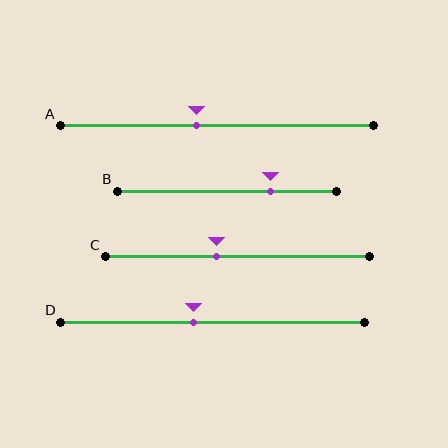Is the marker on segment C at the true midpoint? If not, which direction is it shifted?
No, the marker on segment C is shifted to the left by about 8% of the segment length.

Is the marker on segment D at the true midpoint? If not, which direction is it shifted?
No, the marker on segment D is shifted to the left by about 6% of the segment length.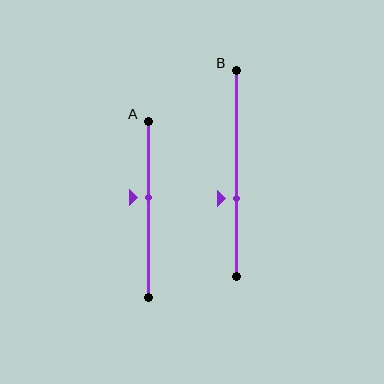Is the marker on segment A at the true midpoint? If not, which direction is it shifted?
No, the marker on segment A is shifted upward by about 7% of the segment length.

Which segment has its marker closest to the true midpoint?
Segment A has its marker closest to the true midpoint.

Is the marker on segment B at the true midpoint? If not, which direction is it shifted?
No, the marker on segment B is shifted downward by about 12% of the segment length.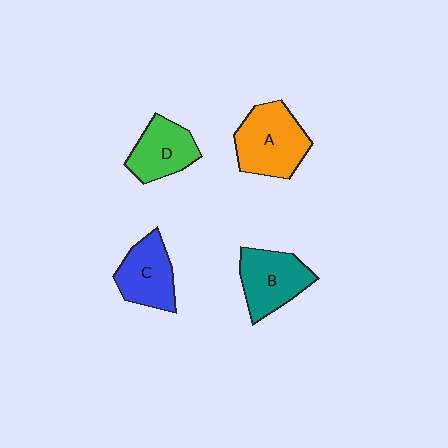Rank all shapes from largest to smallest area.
From largest to smallest: A (orange), B (teal), C (blue), D (green).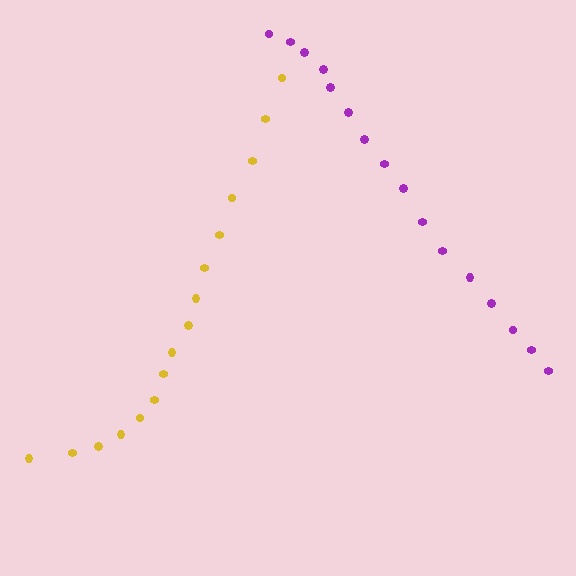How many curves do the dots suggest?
There are 2 distinct paths.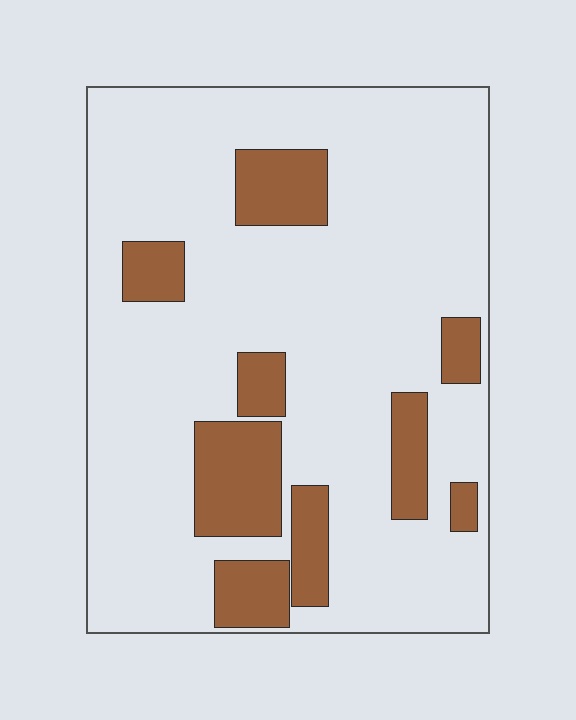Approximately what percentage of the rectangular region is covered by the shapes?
Approximately 20%.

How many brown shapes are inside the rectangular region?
9.